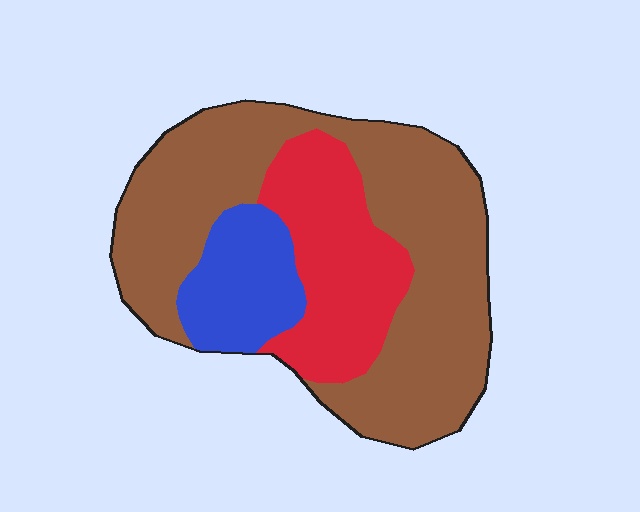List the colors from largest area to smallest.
From largest to smallest: brown, red, blue.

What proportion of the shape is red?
Red takes up about one quarter (1/4) of the shape.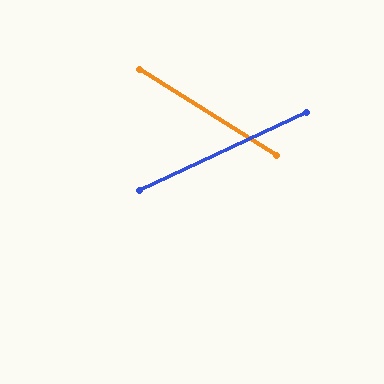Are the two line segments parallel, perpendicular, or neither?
Neither parallel nor perpendicular — they differ by about 57°.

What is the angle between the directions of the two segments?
Approximately 57 degrees.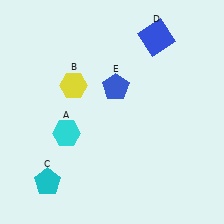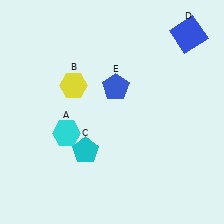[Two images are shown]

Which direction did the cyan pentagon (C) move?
The cyan pentagon (C) moved right.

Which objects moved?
The objects that moved are: the cyan pentagon (C), the blue square (D).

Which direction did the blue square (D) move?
The blue square (D) moved right.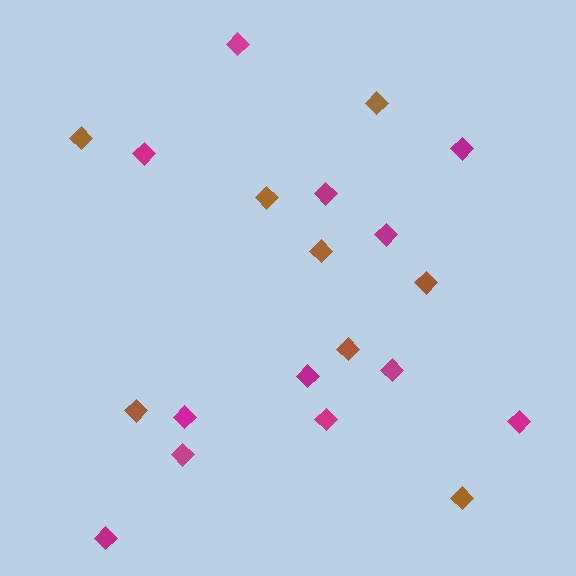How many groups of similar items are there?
There are 2 groups: one group of magenta diamonds (12) and one group of brown diamonds (8).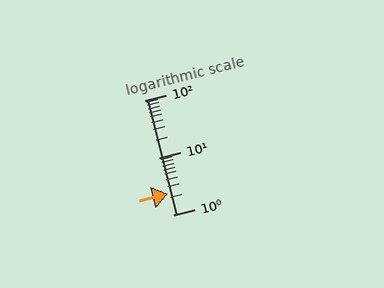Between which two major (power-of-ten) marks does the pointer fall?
The pointer is between 1 and 10.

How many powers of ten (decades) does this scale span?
The scale spans 2 decades, from 1 to 100.